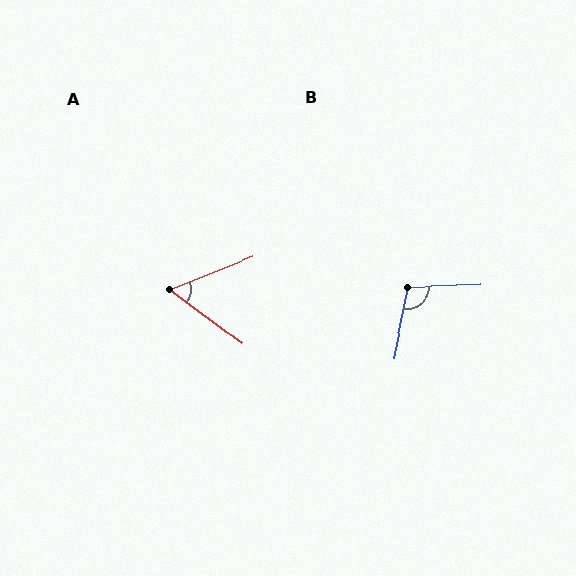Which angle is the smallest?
A, at approximately 59 degrees.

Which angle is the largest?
B, at approximately 103 degrees.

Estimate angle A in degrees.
Approximately 59 degrees.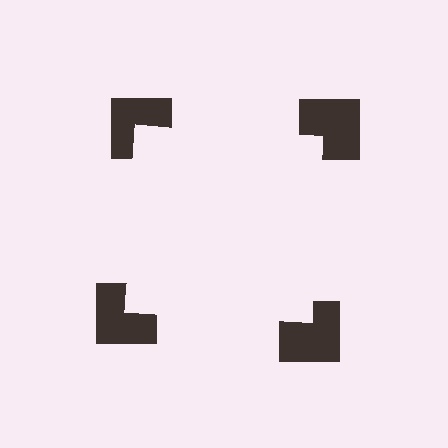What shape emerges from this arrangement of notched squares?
An illusory square — its edges are inferred from the aligned wedge cuts in the notched squares, not physically drawn.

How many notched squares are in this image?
There are 4 — one at each vertex of the illusory square.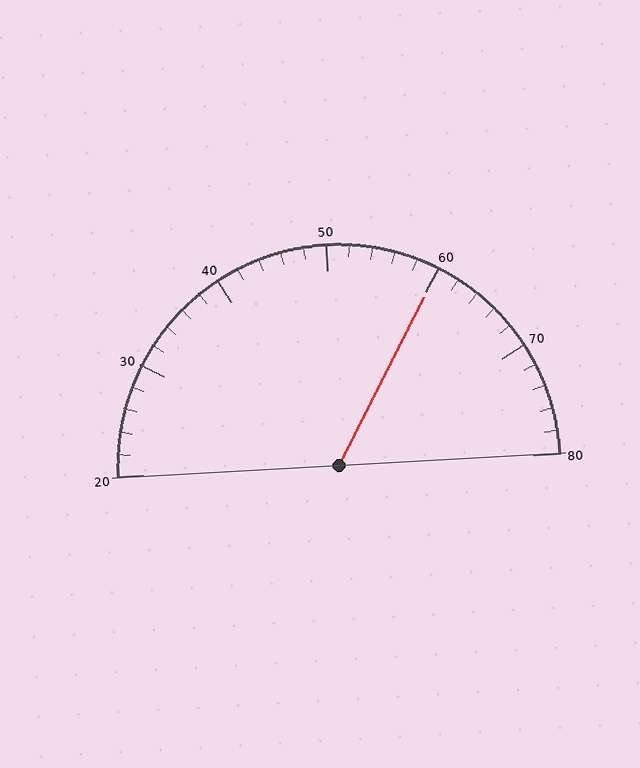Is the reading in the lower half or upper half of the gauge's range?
The reading is in the upper half of the range (20 to 80).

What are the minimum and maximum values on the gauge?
The gauge ranges from 20 to 80.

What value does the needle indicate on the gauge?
The needle indicates approximately 60.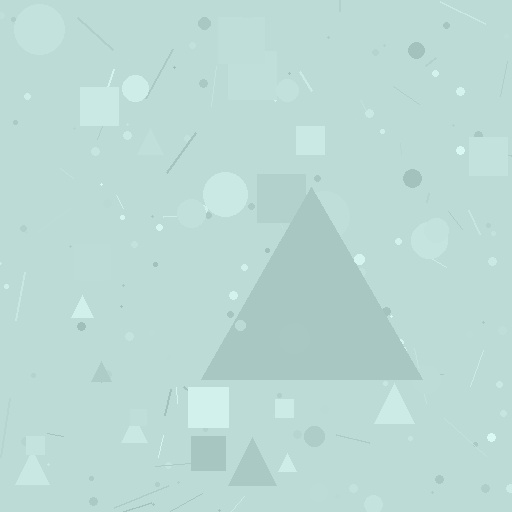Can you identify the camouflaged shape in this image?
The camouflaged shape is a triangle.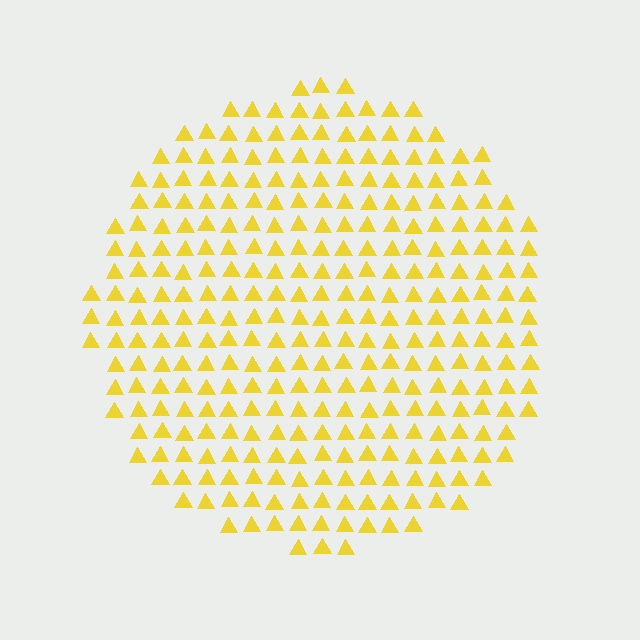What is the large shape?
The large shape is a circle.